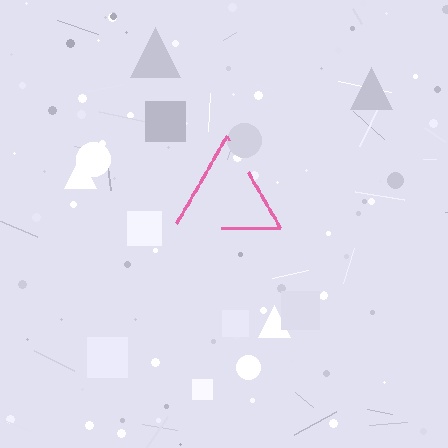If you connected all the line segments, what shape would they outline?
They would outline a triangle.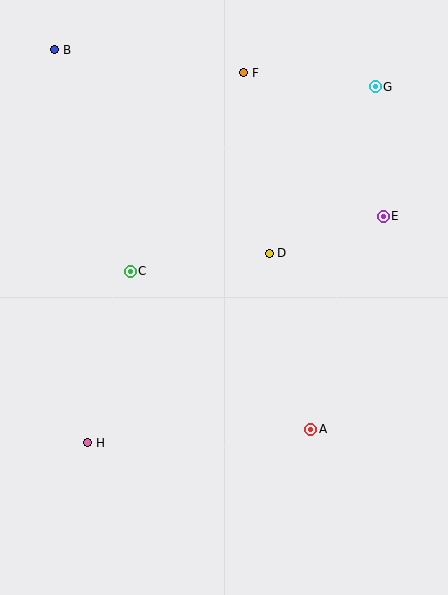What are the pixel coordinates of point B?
Point B is at (55, 50).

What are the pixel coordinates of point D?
Point D is at (269, 253).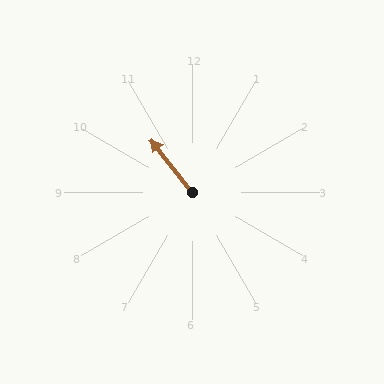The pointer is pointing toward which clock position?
Roughly 11 o'clock.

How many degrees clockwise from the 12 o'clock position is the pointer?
Approximately 322 degrees.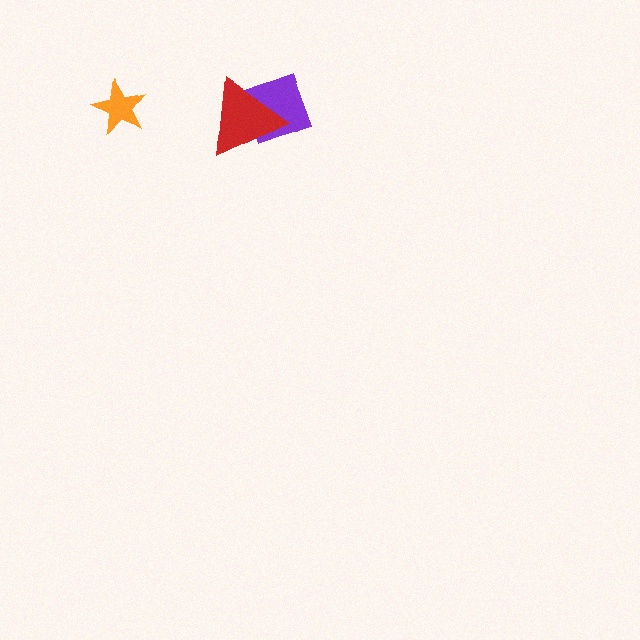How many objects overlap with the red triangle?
1 object overlaps with the red triangle.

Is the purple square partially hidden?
Yes, it is partially covered by another shape.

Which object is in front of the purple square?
The red triangle is in front of the purple square.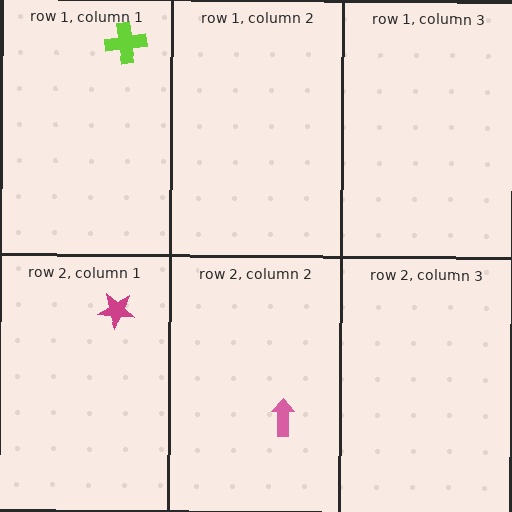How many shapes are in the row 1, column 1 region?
1.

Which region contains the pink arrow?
The row 2, column 2 region.